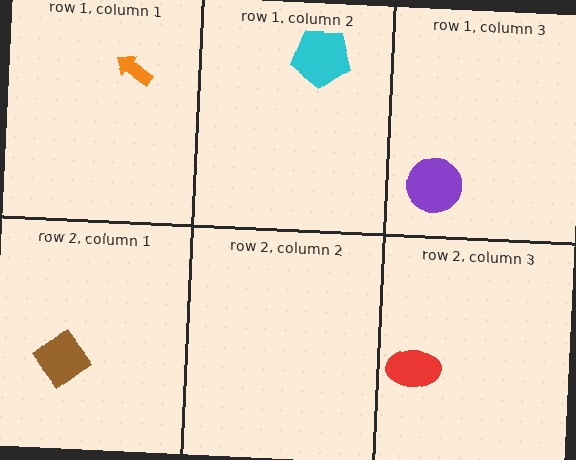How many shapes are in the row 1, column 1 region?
1.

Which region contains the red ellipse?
The row 2, column 3 region.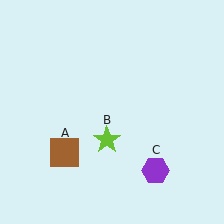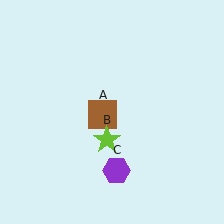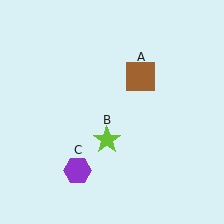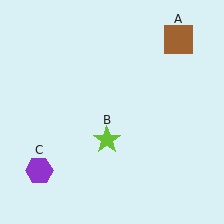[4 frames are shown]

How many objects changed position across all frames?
2 objects changed position: brown square (object A), purple hexagon (object C).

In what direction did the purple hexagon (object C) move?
The purple hexagon (object C) moved left.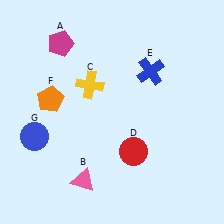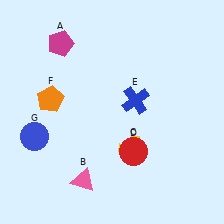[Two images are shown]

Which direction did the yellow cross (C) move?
The yellow cross (C) moved down.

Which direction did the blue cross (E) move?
The blue cross (E) moved down.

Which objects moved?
The objects that moved are: the yellow cross (C), the blue cross (E).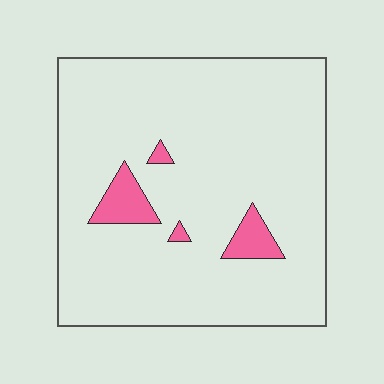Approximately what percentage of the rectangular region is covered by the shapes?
Approximately 5%.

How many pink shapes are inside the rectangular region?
4.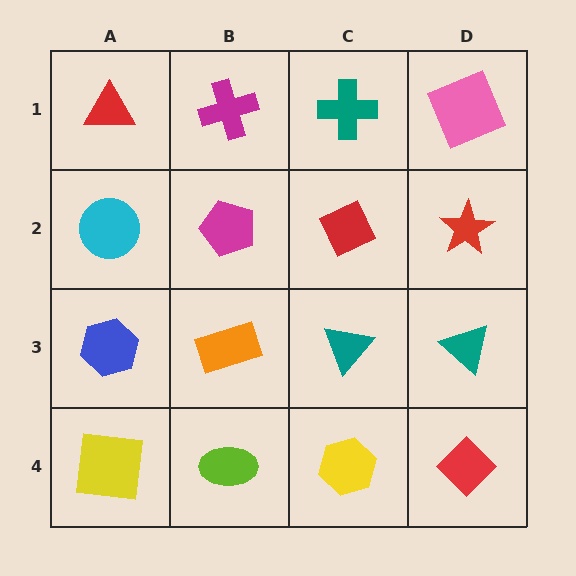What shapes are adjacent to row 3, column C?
A red diamond (row 2, column C), a yellow hexagon (row 4, column C), an orange rectangle (row 3, column B), a teal triangle (row 3, column D).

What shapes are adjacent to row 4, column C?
A teal triangle (row 3, column C), a lime ellipse (row 4, column B), a red diamond (row 4, column D).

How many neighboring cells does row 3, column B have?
4.